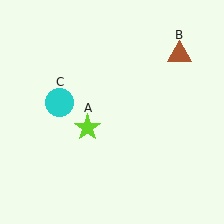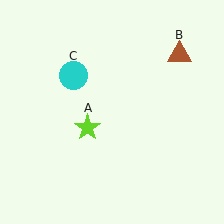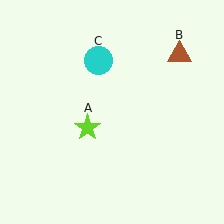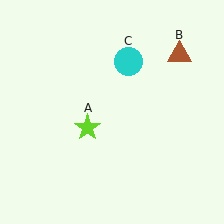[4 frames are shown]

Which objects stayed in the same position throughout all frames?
Lime star (object A) and brown triangle (object B) remained stationary.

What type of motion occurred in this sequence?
The cyan circle (object C) rotated clockwise around the center of the scene.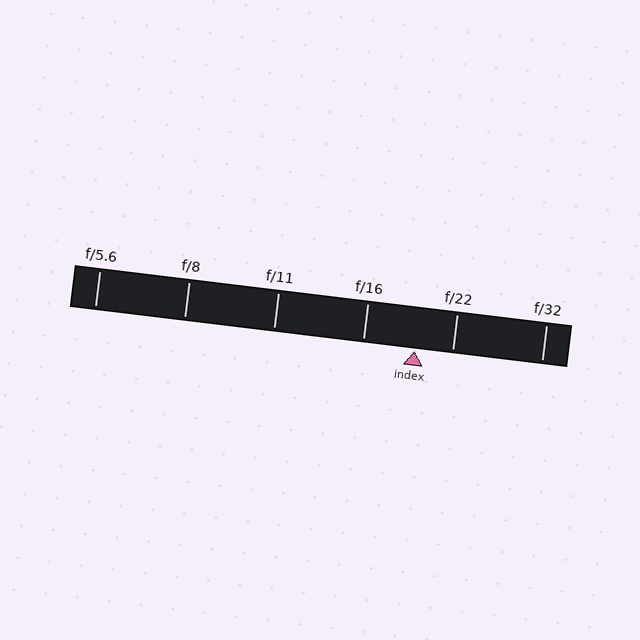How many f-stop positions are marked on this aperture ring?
There are 6 f-stop positions marked.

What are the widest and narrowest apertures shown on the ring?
The widest aperture shown is f/5.6 and the narrowest is f/32.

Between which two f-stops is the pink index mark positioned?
The index mark is between f/16 and f/22.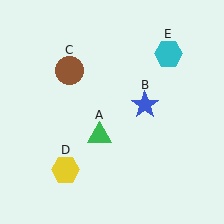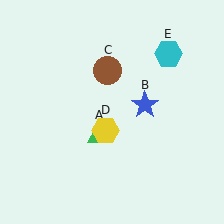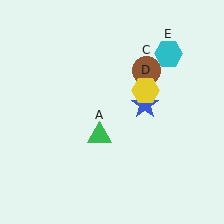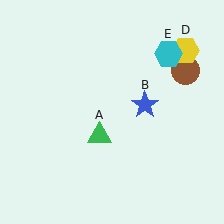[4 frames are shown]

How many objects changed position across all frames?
2 objects changed position: brown circle (object C), yellow hexagon (object D).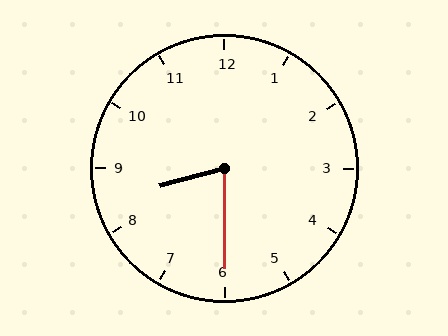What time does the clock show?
8:30.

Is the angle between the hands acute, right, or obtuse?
It is acute.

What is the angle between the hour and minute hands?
Approximately 75 degrees.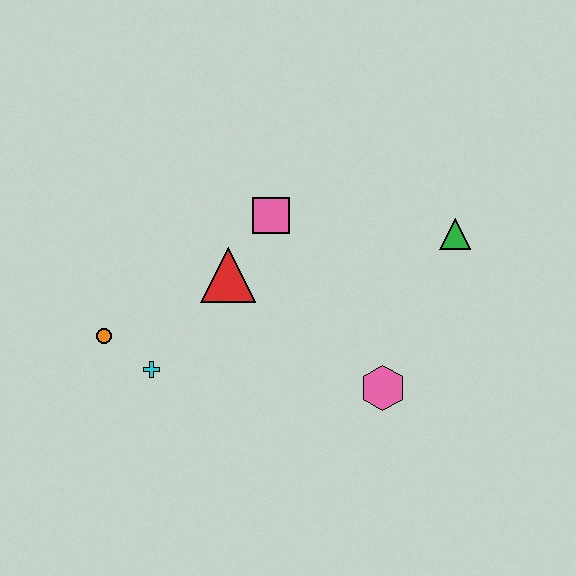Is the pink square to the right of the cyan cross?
Yes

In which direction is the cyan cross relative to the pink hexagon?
The cyan cross is to the left of the pink hexagon.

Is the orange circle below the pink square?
Yes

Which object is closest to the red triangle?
The pink square is closest to the red triangle.